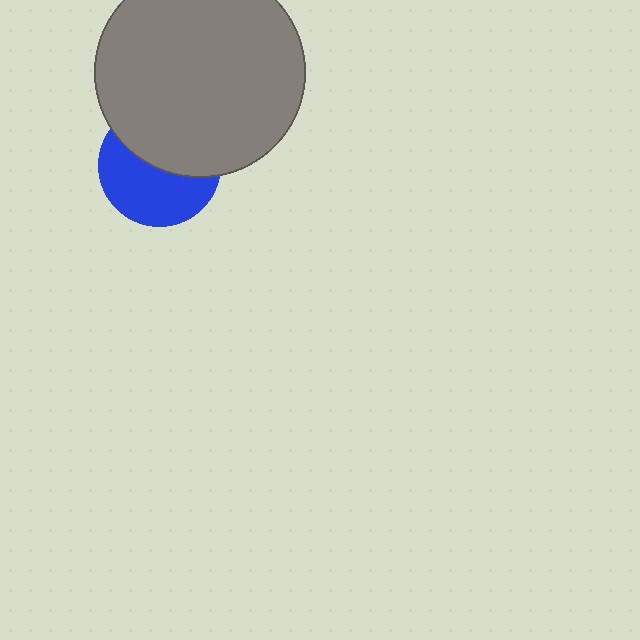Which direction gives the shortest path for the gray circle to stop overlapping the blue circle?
Moving up gives the shortest separation.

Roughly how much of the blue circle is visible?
About half of it is visible (roughly 52%).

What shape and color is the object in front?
The object in front is a gray circle.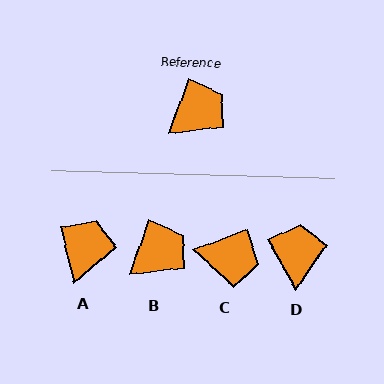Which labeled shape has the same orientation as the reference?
B.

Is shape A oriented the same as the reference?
No, it is off by about 33 degrees.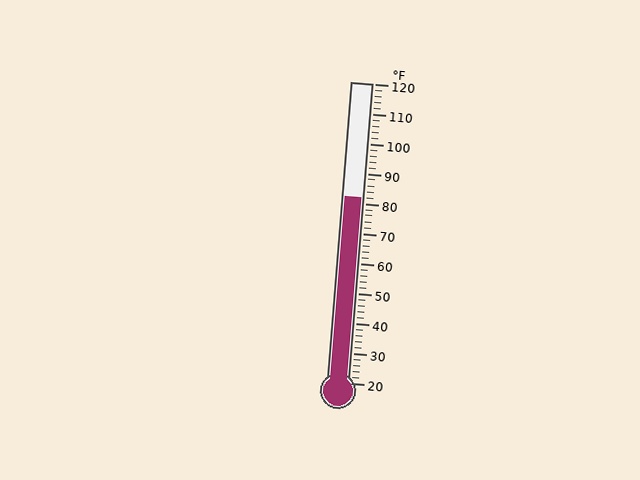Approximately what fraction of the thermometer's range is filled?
The thermometer is filled to approximately 60% of its range.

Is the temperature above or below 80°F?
The temperature is above 80°F.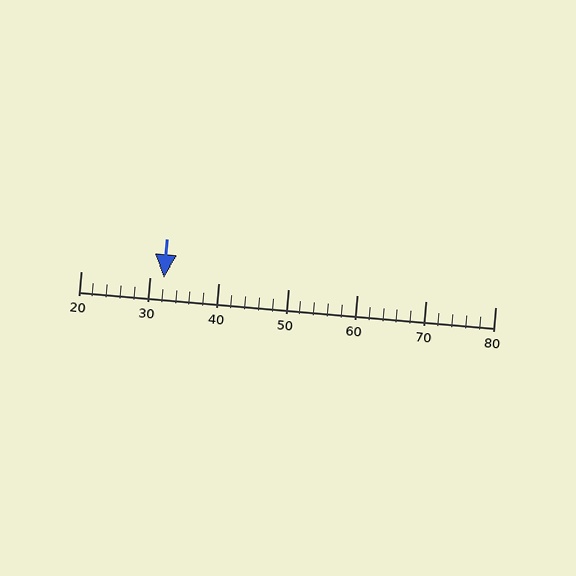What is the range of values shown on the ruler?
The ruler shows values from 20 to 80.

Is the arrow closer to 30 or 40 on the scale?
The arrow is closer to 30.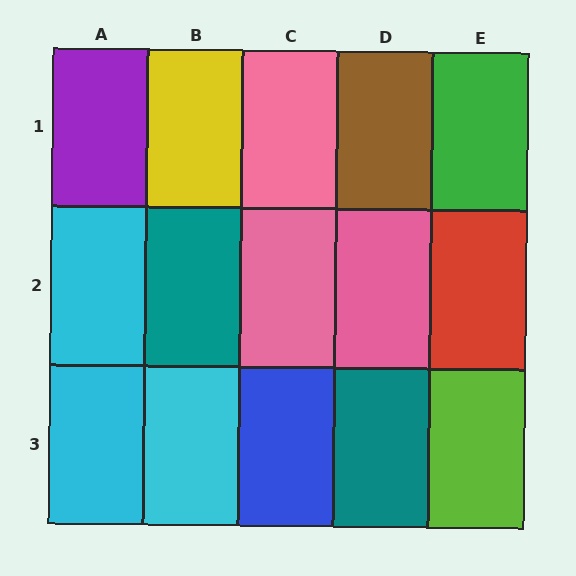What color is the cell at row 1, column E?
Green.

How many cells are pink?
3 cells are pink.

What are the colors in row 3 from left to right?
Cyan, cyan, blue, teal, lime.